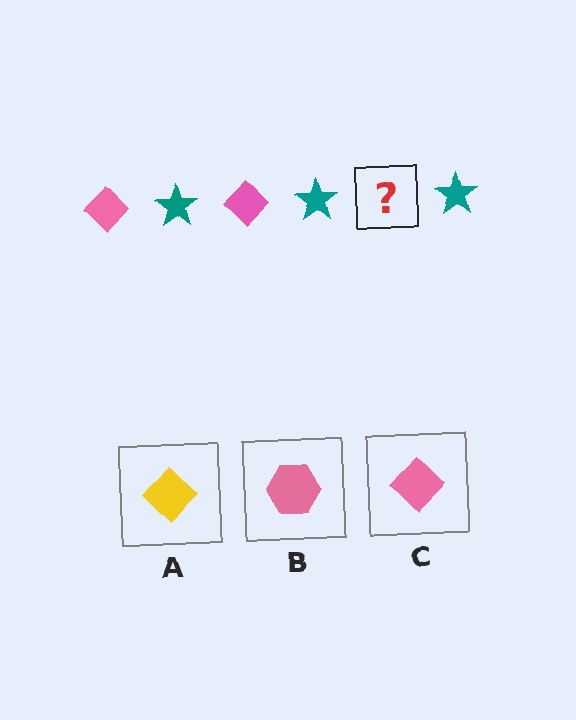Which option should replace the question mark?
Option C.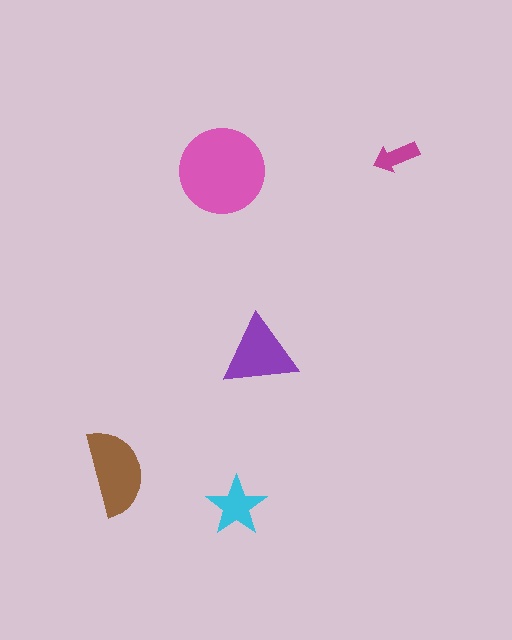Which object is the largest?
The pink circle.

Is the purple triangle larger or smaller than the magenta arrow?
Larger.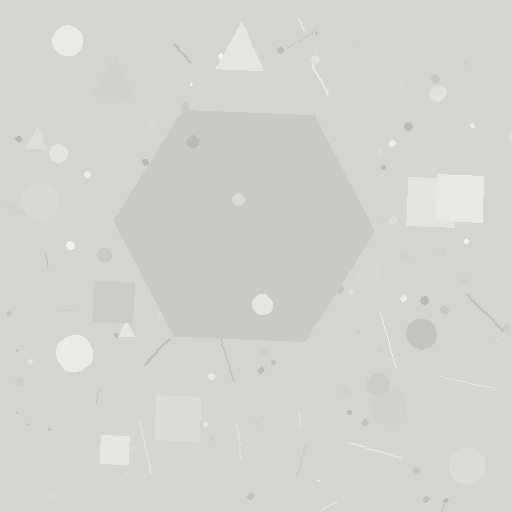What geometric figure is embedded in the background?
A hexagon is embedded in the background.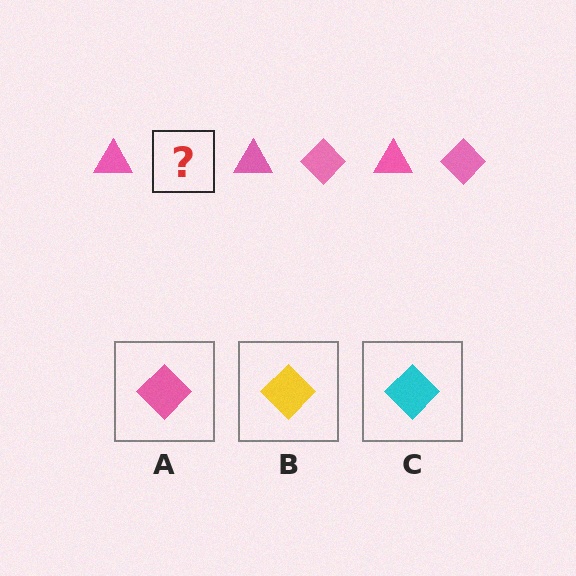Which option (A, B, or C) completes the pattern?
A.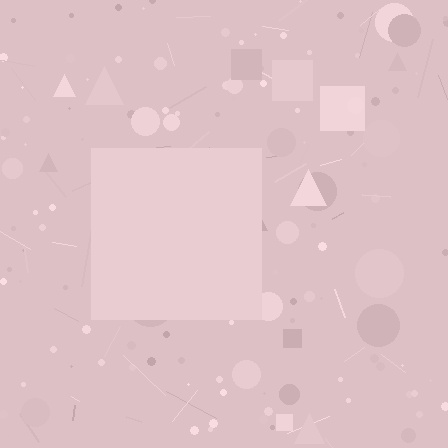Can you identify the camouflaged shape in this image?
The camouflaged shape is a square.